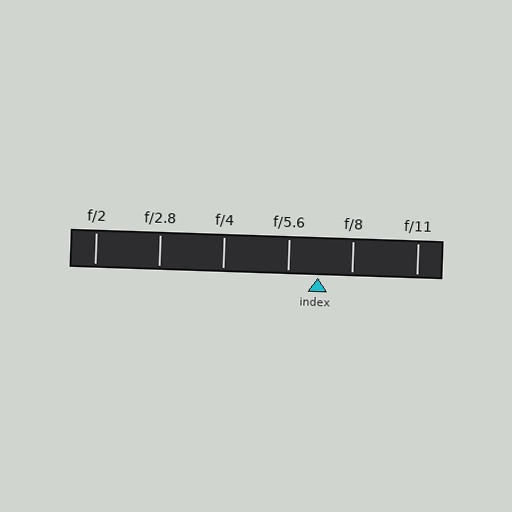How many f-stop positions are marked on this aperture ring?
There are 6 f-stop positions marked.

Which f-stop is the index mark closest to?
The index mark is closest to f/5.6.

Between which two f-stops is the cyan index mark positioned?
The index mark is between f/5.6 and f/8.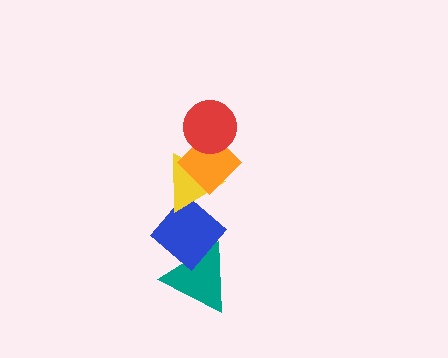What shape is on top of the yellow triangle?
The orange diamond is on top of the yellow triangle.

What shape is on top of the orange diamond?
The red circle is on top of the orange diamond.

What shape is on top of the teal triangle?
The blue diamond is on top of the teal triangle.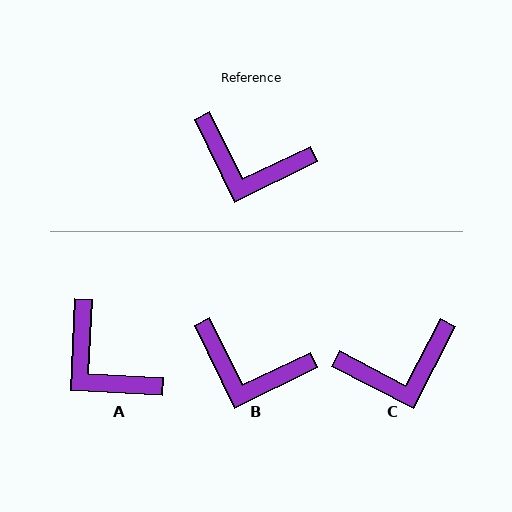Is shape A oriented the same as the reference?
No, it is off by about 29 degrees.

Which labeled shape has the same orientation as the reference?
B.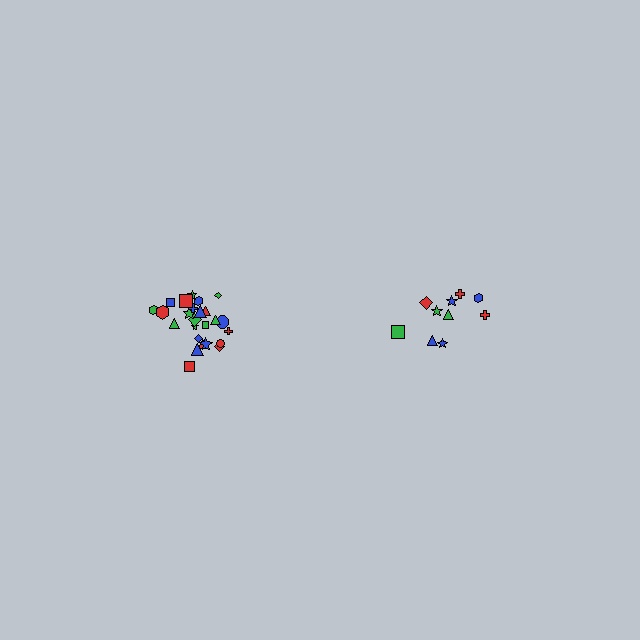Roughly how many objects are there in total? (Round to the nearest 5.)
Roughly 35 objects in total.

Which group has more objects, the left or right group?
The left group.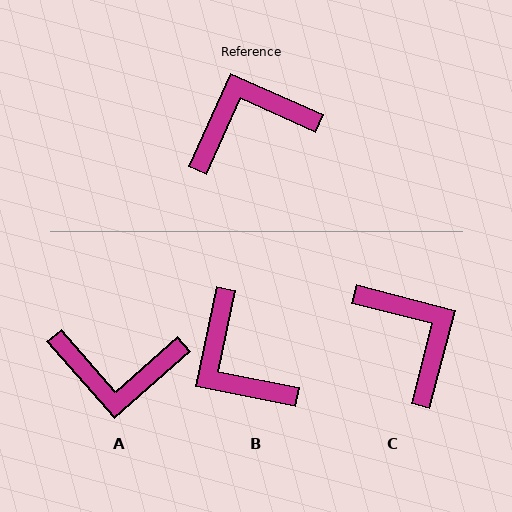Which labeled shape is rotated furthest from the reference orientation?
A, about 155 degrees away.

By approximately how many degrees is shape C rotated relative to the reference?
Approximately 80 degrees clockwise.